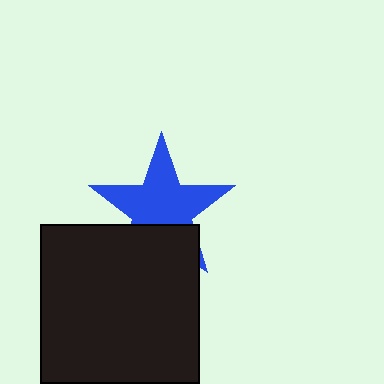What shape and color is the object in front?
The object in front is a black square.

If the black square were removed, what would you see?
You would see the complete blue star.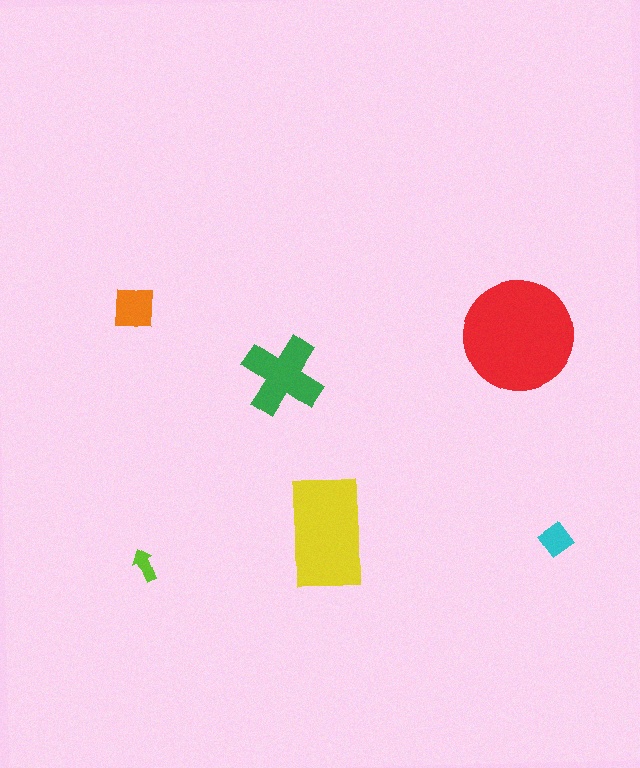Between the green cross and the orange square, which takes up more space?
The green cross.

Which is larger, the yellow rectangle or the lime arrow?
The yellow rectangle.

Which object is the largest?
The red circle.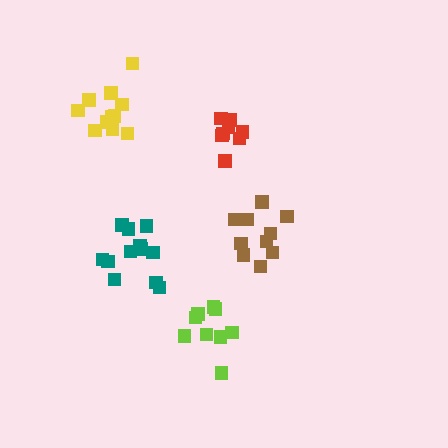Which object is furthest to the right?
The brown cluster is rightmost.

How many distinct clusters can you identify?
There are 5 distinct clusters.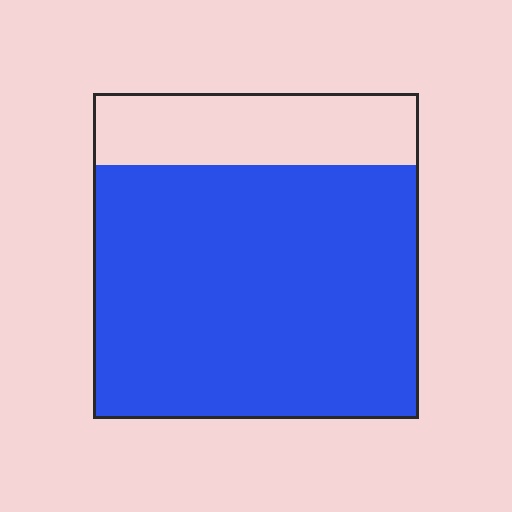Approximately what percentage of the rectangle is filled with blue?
Approximately 80%.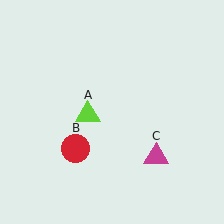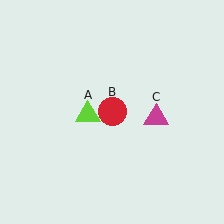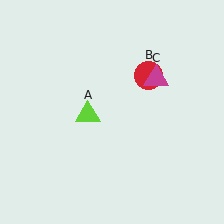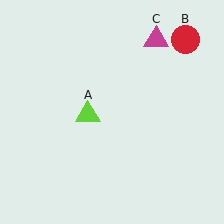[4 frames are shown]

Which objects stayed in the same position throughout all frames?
Lime triangle (object A) remained stationary.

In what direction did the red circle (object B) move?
The red circle (object B) moved up and to the right.